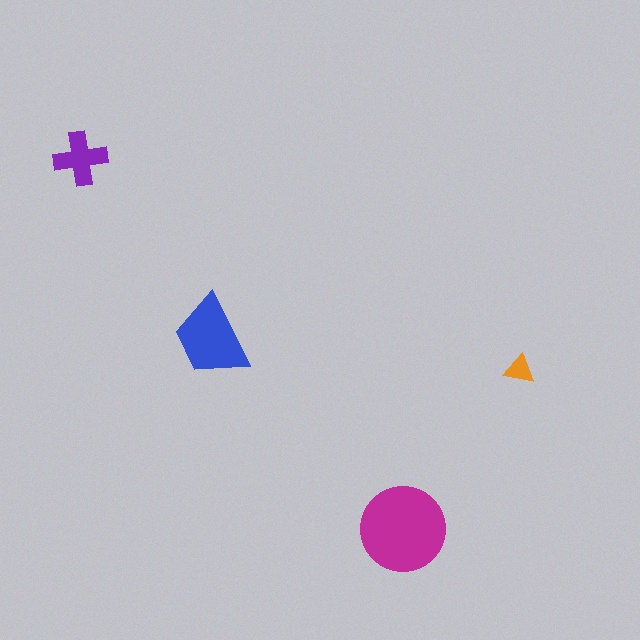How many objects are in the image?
There are 4 objects in the image.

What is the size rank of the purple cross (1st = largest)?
3rd.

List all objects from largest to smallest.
The magenta circle, the blue trapezoid, the purple cross, the orange triangle.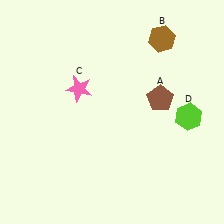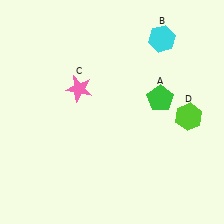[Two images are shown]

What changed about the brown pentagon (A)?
In Image 1, A is brown. In Image 2, it changed to green.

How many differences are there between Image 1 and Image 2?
There are 2 differences between the two images.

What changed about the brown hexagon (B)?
In Image 1, B is brown. In Image 2, it changed to cyan.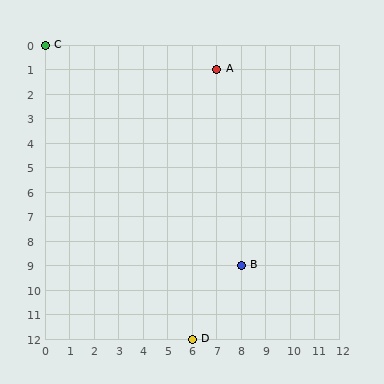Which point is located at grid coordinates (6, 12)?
Point D is at (6, 12).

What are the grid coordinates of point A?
Point A is at grid coordinates (7, 1).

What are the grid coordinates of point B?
Point B is at grid coordinates (8, 9).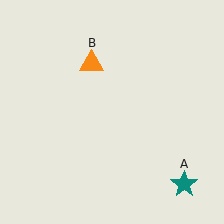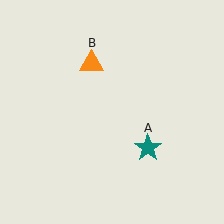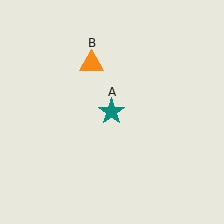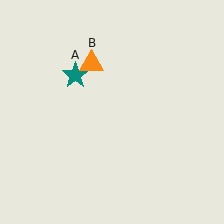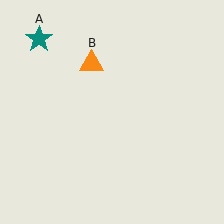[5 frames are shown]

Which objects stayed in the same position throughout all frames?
Orange triangle (object B) remained stationary.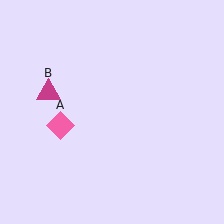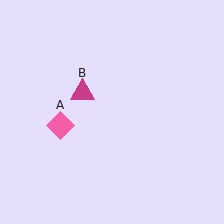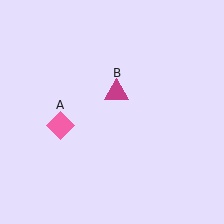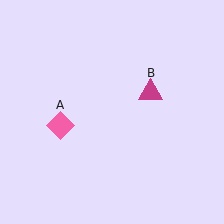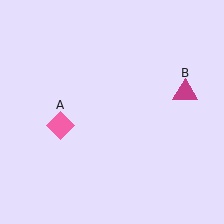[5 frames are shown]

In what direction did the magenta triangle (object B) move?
The magenta triangle (object B) moved right.